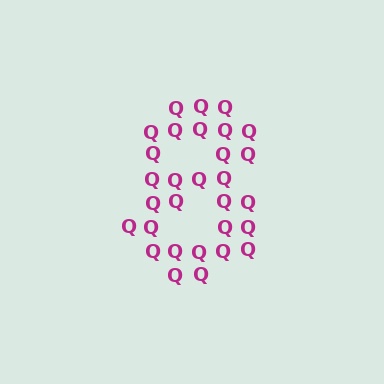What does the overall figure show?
The overall figure shows the digit 8.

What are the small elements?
The small elements are letter Q's.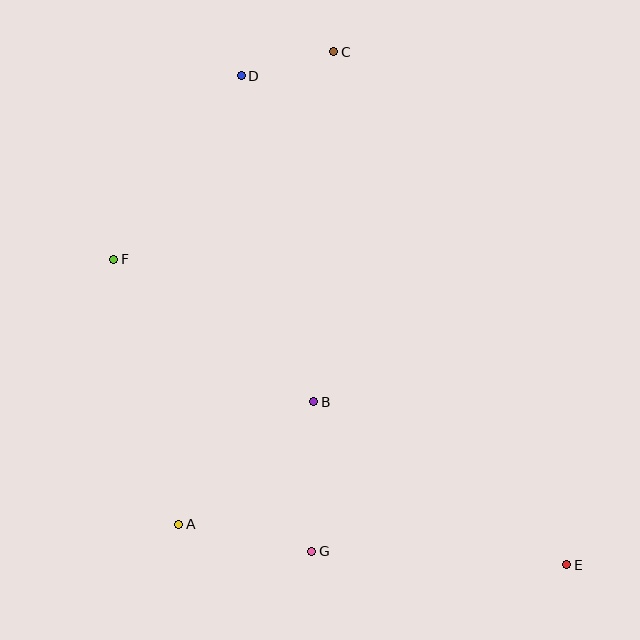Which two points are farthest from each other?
Points D and E are farthest from each other.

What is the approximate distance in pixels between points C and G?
The distance between C and G is approximately 500 pixels.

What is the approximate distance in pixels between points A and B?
The distance between A and B is approximately 183 pixels.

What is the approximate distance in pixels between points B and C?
The distance between B and C is approximately 351 pixels.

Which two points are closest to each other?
Points C and D are closest to each other.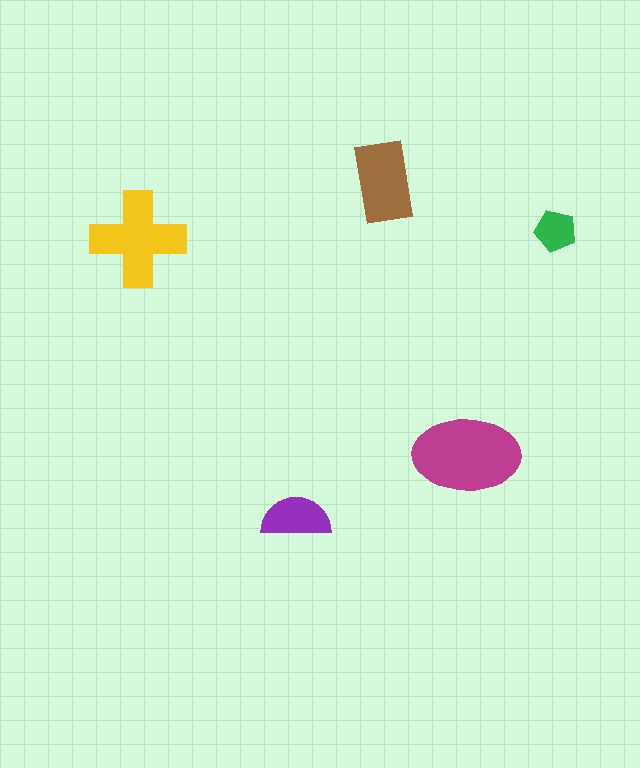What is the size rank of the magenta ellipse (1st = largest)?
1st.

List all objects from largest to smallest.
The magenta ellipse, the yellow cross, the brown rectangle, the purple semicircle, the green pentagon.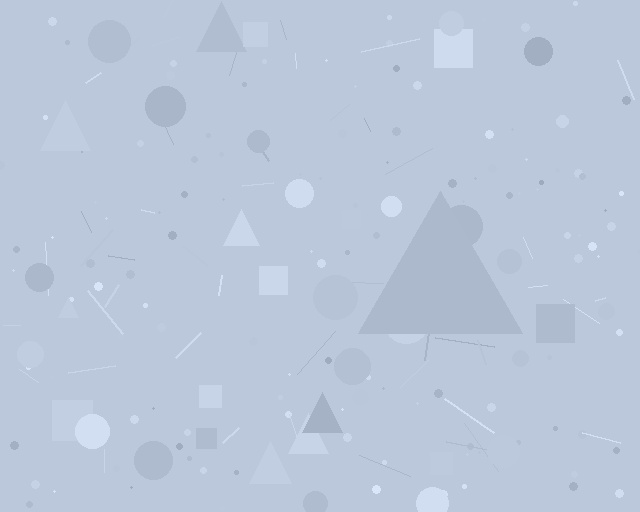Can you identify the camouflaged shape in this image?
The camouflaged shape is a triangle.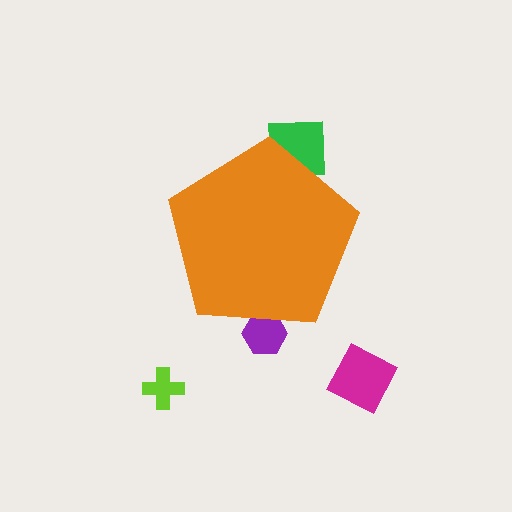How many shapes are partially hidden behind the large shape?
2 shapes are partially hidden.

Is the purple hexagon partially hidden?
Yes, the purple hexagon is partially hidden behind the orange pentagon.